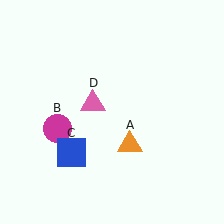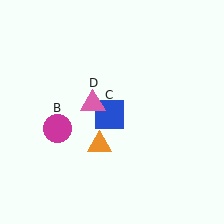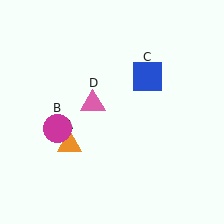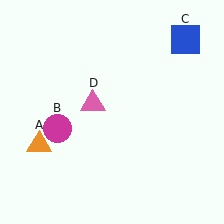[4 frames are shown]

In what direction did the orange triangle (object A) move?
The orange triangle (object A) moved left.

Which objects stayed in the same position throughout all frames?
Magenta circle (object B) and pink triangle (object D) remained stationary.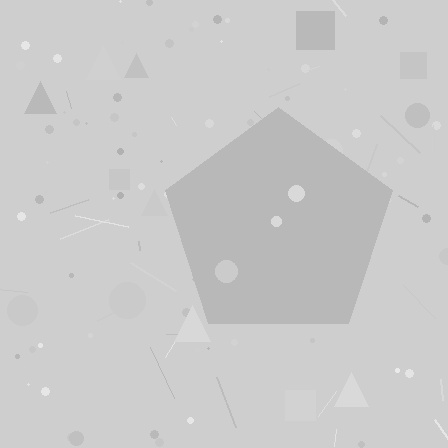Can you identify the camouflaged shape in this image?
The camouflaged shape is a pentagon.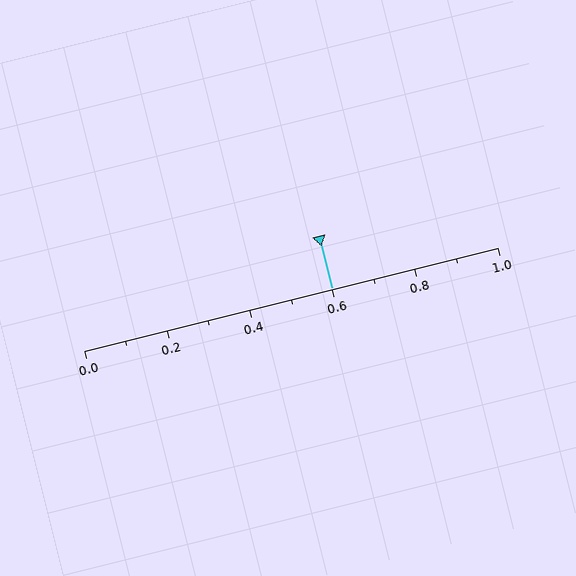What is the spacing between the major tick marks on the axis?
The major ticks are spaced 0.2 apart.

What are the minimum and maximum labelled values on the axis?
The axis runs from 0.0 to 1.0.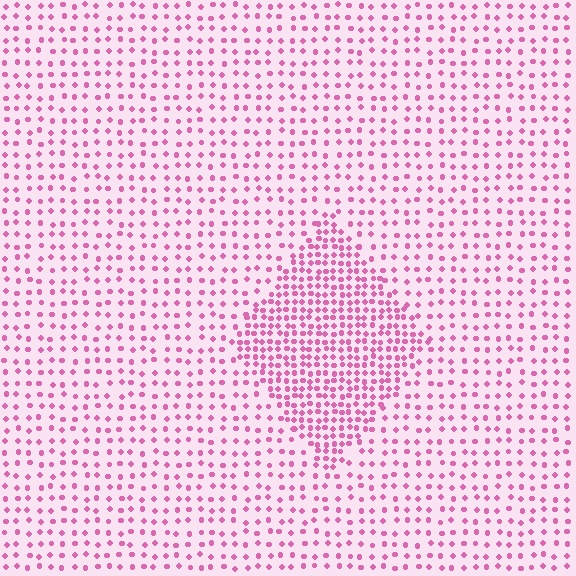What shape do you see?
I see a diamond.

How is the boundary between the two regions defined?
The boundary is defined by a change in element density (approximately 2.1x ratio). All elements are the same color, size, and shape.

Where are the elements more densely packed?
The elements are more densely packed inside the diamond boundary.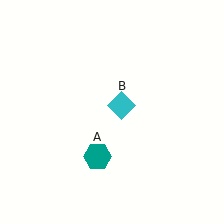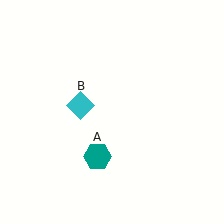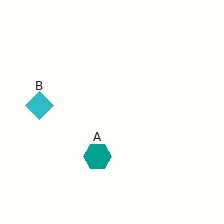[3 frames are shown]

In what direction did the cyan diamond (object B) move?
The cyan diamond (object B) moved left.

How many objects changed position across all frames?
1 object changed position: cyan diamond (object B).